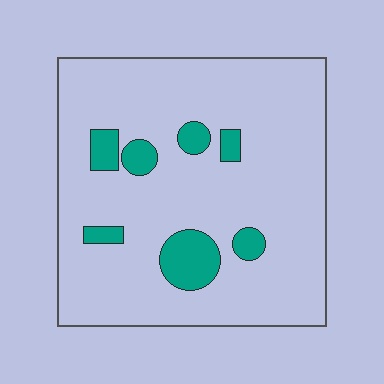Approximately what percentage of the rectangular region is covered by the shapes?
Approximately 10%.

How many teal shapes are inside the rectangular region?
7.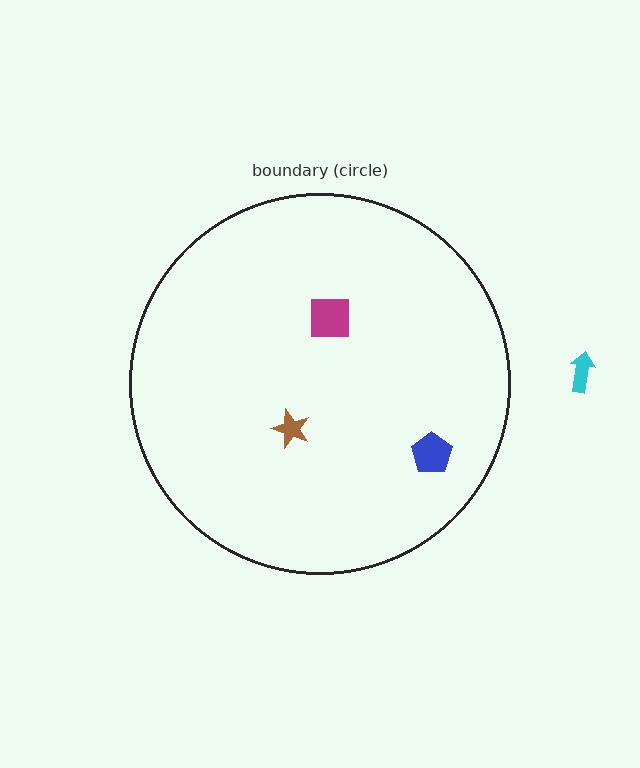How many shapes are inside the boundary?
3 inside, 1 outside.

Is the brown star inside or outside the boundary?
Inside.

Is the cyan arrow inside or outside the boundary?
Outside.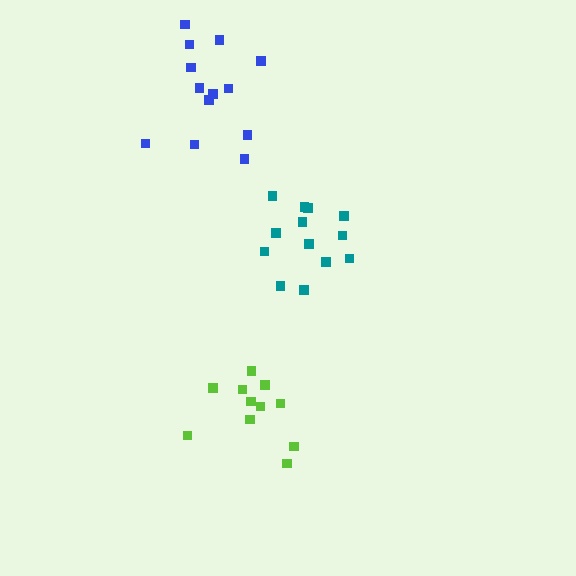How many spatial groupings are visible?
There are 3 spatial groupings.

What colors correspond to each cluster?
The clusters are colored: blue, lime, teal.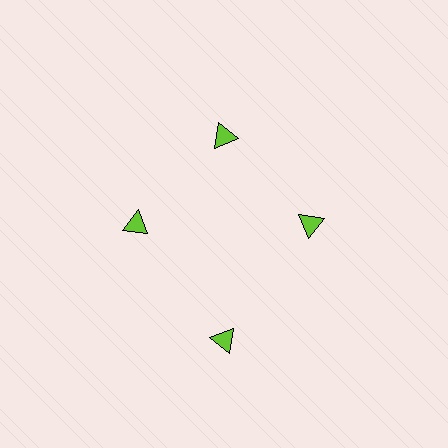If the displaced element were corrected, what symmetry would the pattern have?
It would have 4-fold rotational symmetry — the pattern would map onto itself every 90 degrees.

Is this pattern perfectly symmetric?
No. The 4 lime triangles are arranged in a ring, but one element near the 6 o'clock position is pushed outward from the center, breaking the 4-fold rotational symmetry.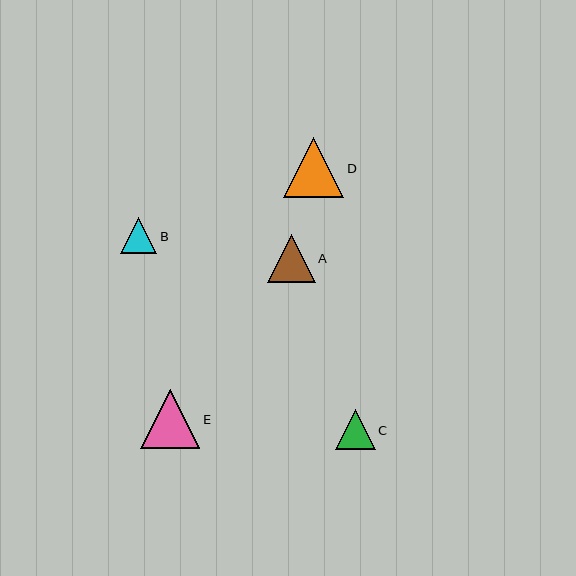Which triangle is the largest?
Triangle D is the largest with a size of approximately 60 pixels.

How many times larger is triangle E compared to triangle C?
Triangle E is approximately 1.5 times the size of triangle C.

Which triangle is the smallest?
Triangle B is the smallest with a size of approximately 36 pixels.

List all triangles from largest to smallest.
From largest to smallest: D, E, A, C, B.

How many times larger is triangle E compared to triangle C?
Triangle E is approximately 1.5 times the size of triangle C.